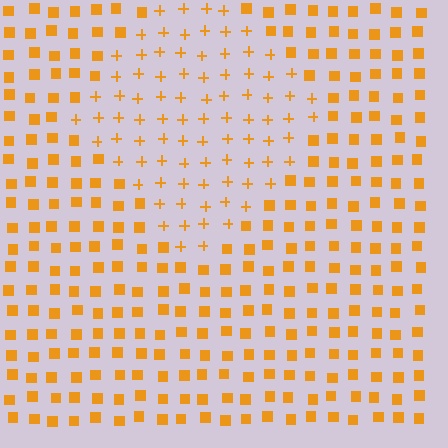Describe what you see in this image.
The image is filled with small orange elements arranged in a uniform grid. A diamond-shaped region contains plus signs, while the surrounding area contains squares. The boundary is defined purely by the change in element shape.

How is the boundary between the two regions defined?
The boundary is defined by a change in element shape: plus signs inside vs. squares outside. All elements share the same color and spacing.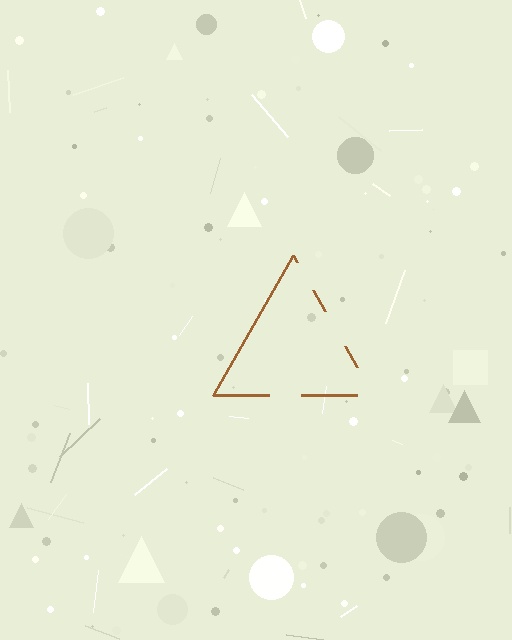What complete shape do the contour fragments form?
The contour fragments form a triangle.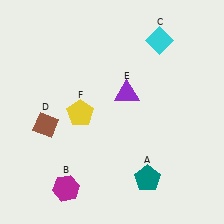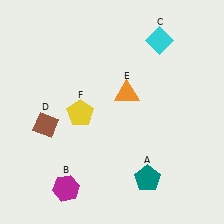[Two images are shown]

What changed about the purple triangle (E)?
In Image 1, E is purple. In Image 2, it changed to orange.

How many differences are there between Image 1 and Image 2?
There is 1 difference between the two images.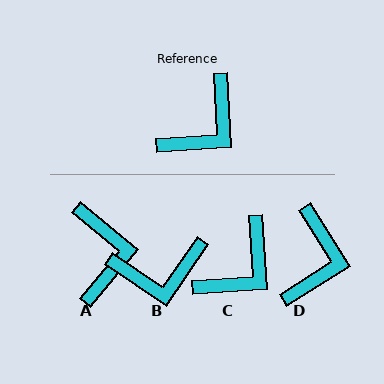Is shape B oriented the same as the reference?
No, it is off by about 38 degrees.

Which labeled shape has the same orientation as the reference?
C.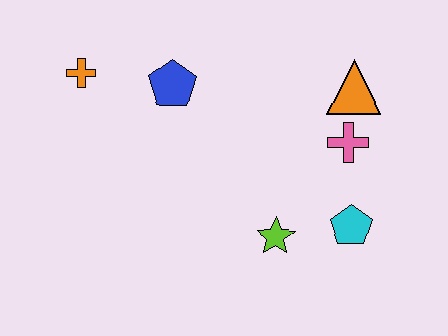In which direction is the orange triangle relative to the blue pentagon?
The orange triangle is to the right of the blue pentagon.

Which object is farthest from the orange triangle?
The orange cross is farthest from the orange triangle.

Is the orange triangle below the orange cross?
Yes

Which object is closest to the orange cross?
The blue pentagon is closest to the orange cross.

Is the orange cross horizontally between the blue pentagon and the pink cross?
No